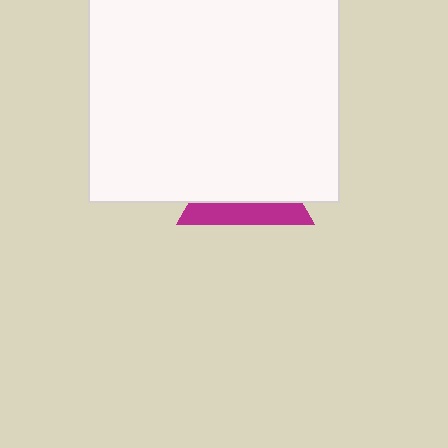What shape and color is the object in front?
The object in front is a white rectangle.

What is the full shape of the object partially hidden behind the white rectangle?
The partially hidden object is a magenta triangle.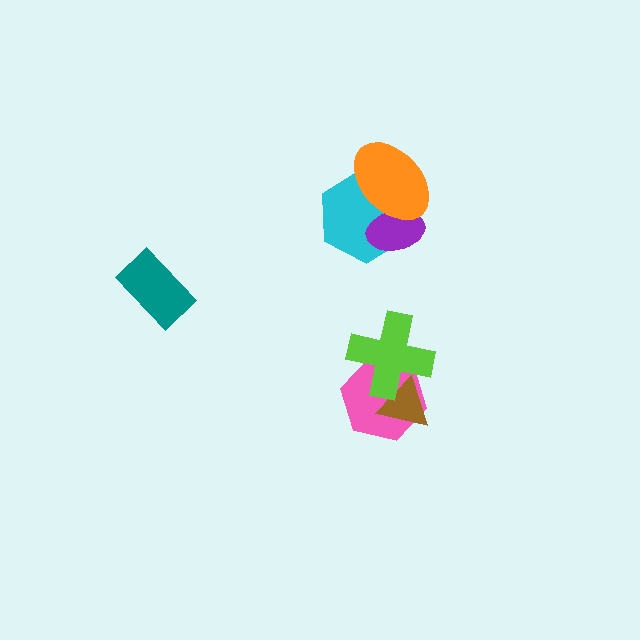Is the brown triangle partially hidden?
Yes, it is partially covered by another shape.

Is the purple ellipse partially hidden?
Yes, it is partially covered by another shape.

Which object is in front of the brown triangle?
The lime cross is in front of the brown triangle.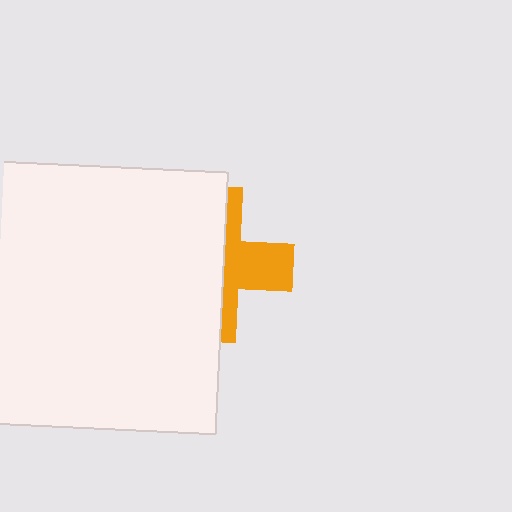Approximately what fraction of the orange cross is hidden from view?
Roughly 62% of the orange cross is hidden behind the white square.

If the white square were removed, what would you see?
You would see the complete orange cross.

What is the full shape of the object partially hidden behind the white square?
The partially hidden object is an orange cross.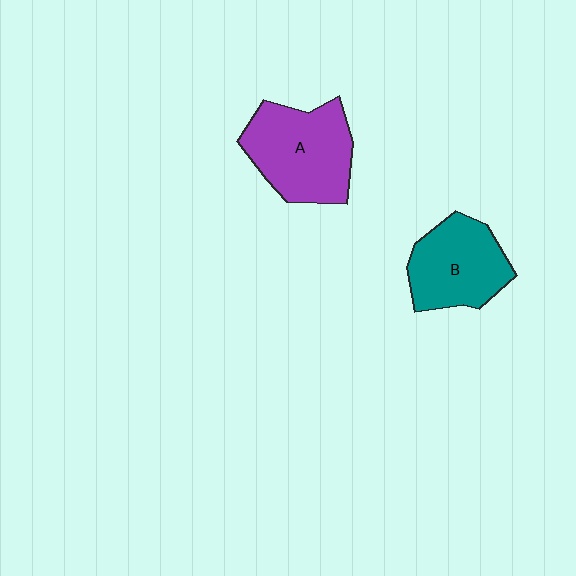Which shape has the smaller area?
Shape B (teal).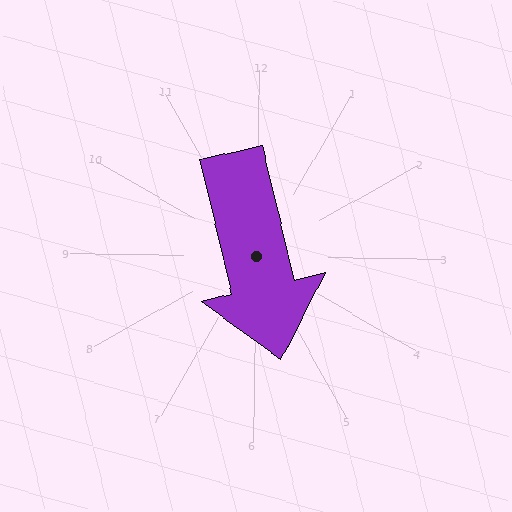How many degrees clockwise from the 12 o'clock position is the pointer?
Approximately 166 degrees.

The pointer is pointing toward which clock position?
Roughly 6 o'clock.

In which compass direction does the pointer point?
South.